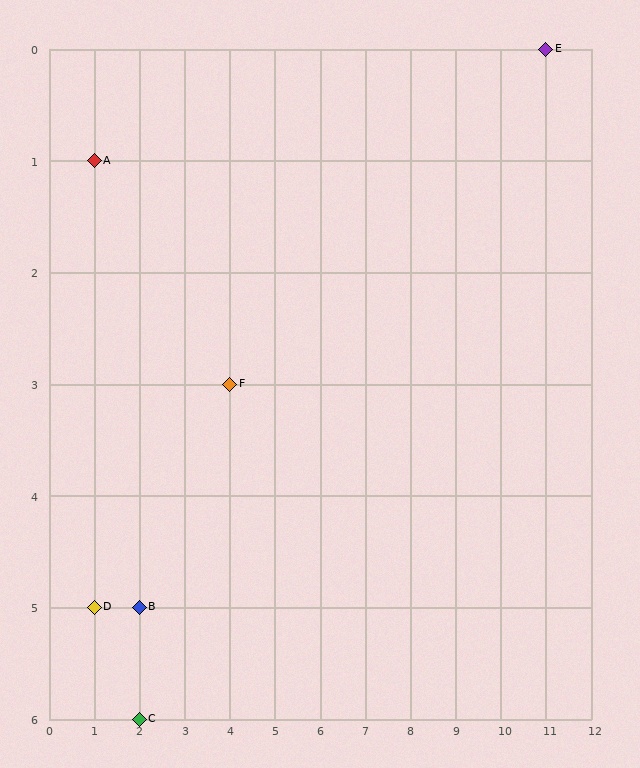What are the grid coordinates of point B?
Point B is at grid coordinates (2, 5).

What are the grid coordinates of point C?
Point C is at grid coordinates (2, 6).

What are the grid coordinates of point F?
Point F is at grid coordinates (4, 3).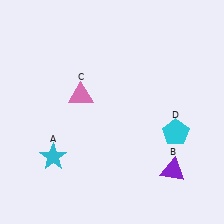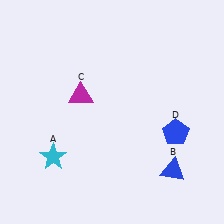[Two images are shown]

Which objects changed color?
B changed from purple to blue. C changed from pink to magenta. D changed from cyan to blue.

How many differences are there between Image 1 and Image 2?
There are 3 differences between the two images.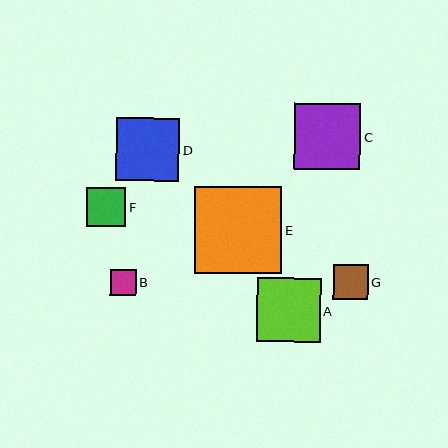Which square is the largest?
Square E is the largest with a size of approximately 87 pixels.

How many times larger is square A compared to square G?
Square A is approximately 1.8 times the size of square G.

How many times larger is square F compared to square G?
Square F is approximately 1.1 times the size of square G.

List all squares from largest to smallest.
From largest to smallest: E, C, A, D, F, G, B.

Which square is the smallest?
Square B is the smallest with a size of approximately 26 pixels.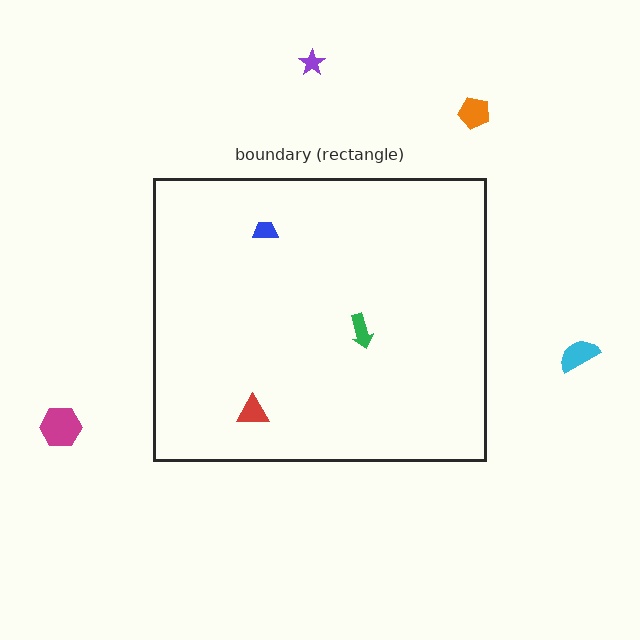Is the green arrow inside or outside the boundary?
Inside.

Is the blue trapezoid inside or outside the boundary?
Inside.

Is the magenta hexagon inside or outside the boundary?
Outside.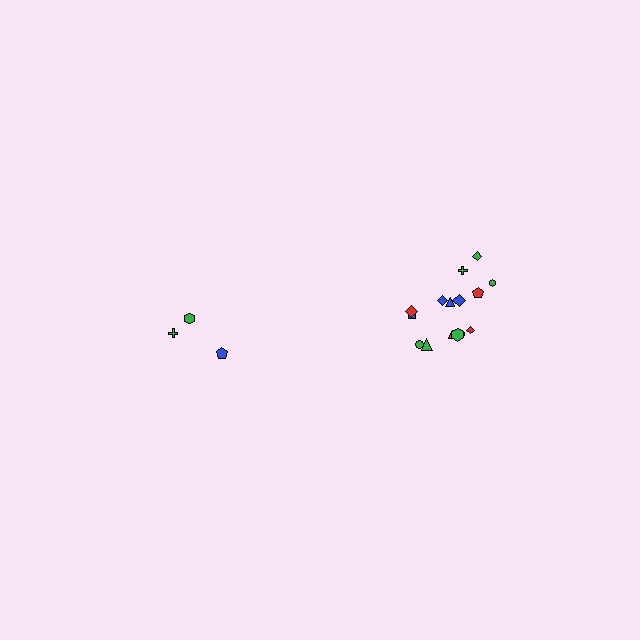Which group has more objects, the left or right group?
The right group.